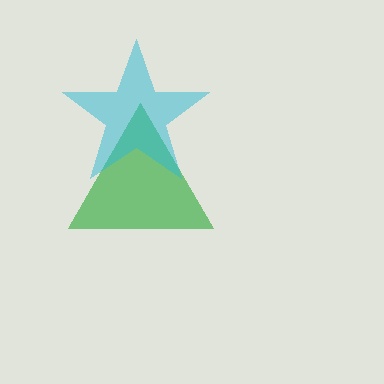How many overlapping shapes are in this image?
There are 2 overlapping shapes in the image.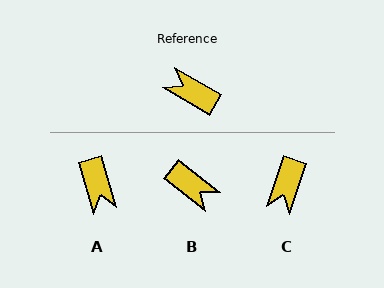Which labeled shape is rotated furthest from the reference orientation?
B, about 173 degrees away.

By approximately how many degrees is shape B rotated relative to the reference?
Approximately 173 degrees counter-clockwise.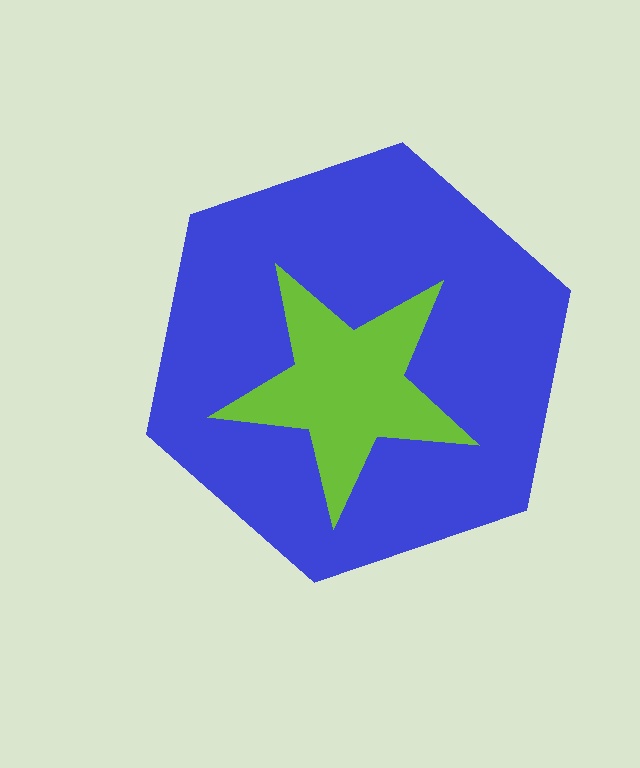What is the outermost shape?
The blue hexagon.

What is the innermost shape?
The lime star.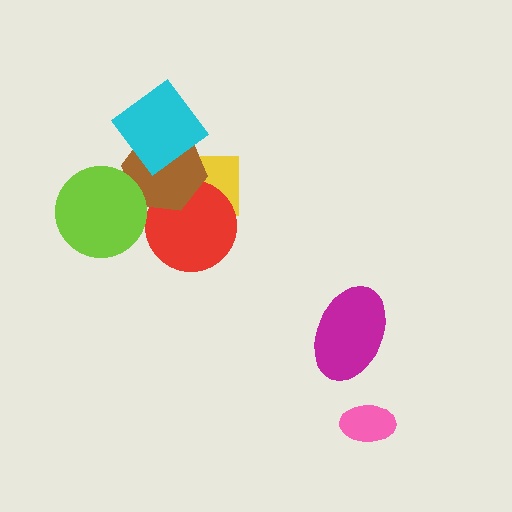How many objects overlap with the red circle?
2 objects overlap with the red circle.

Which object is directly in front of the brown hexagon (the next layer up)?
The cyan diamond is directly in front of the brown hexagon.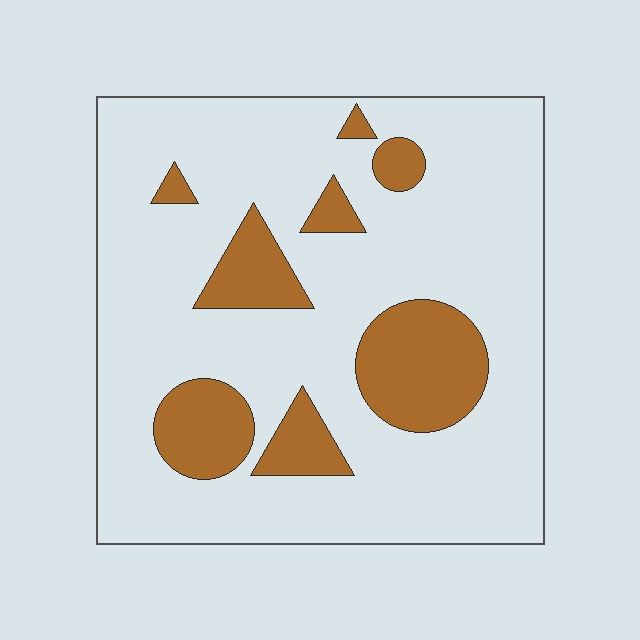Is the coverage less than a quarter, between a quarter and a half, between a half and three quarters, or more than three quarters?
Less than a quarter.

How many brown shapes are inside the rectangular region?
8.